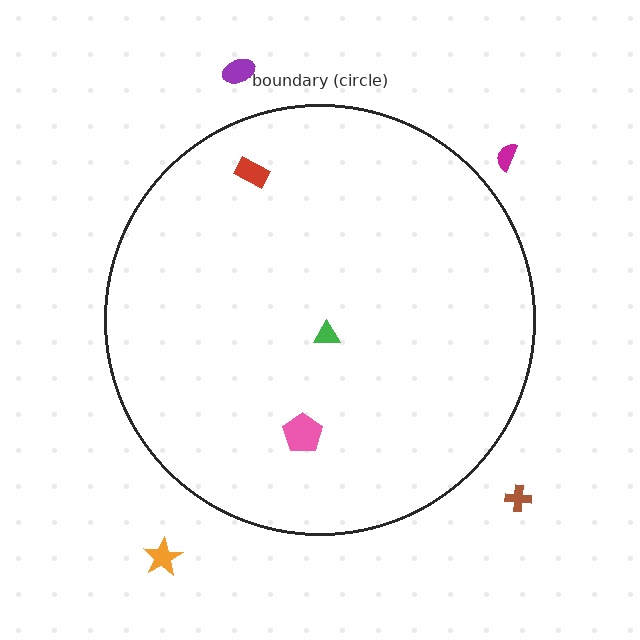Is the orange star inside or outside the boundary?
Outside.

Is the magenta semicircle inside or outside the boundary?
Outside.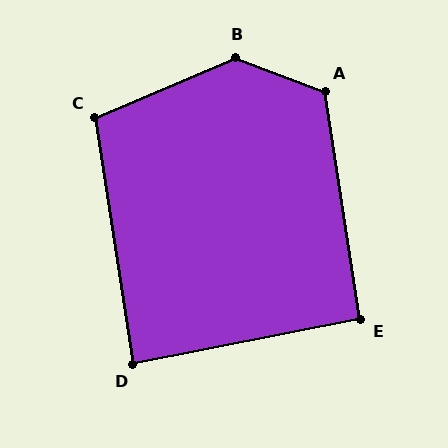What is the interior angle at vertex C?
Approximately 105 degrees (obtuse).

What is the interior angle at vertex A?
Approximately 120 degrees (obtuse).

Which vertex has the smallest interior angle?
D, at approximately 88 degrees.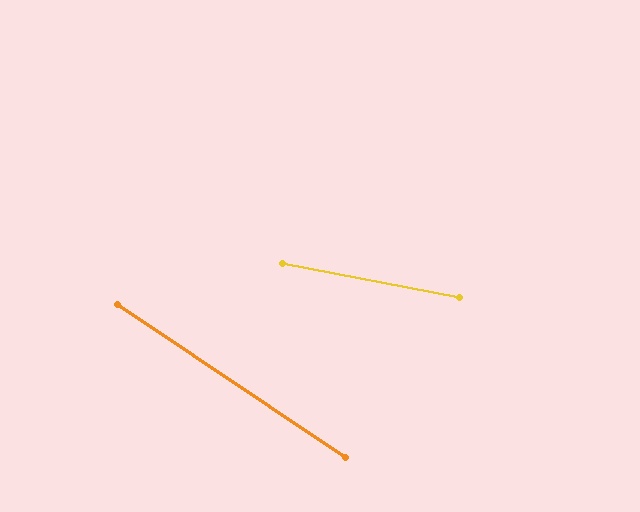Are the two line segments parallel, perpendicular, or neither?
Neither parallel nor perpendicular — they differ by about 23°.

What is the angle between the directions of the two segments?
Approximately 23 degrees.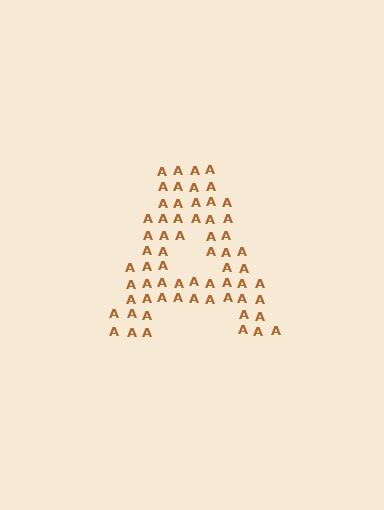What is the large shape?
The large shape is the letter A.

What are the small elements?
The small elements are letter A's.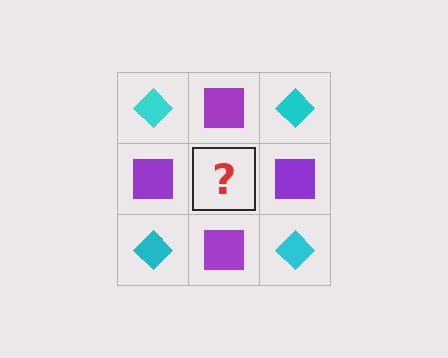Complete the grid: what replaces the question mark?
The question mark should be replaced with a cyan diamond.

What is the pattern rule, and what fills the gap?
The rule is that it alternates cyan diamond and purple square in a checkerboard pattern. The gap should be filled with a cyan diamond.